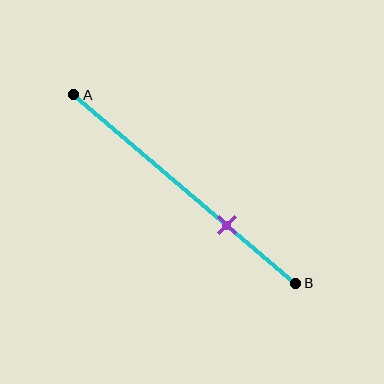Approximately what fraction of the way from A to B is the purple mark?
The purple mark is approximately 70% of the way from A to B.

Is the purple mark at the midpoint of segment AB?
No, the mark is at about 70% from A, not at the 50% midpoint.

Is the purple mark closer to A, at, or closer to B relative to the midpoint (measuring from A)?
The purple mark is closer to point B than the midpoint of segment AB.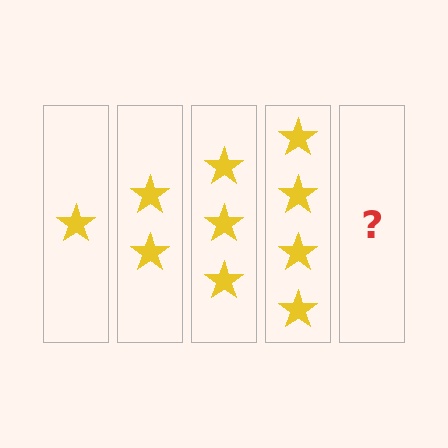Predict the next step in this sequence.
The next step is 5 stars.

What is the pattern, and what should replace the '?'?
The pattern is that each step adds one more star. The '?' should be 5 stars.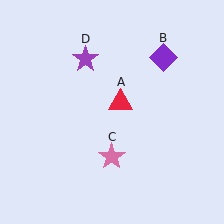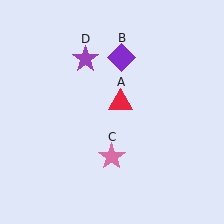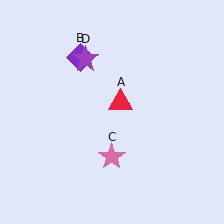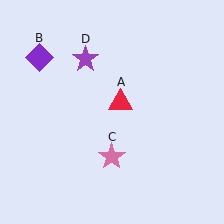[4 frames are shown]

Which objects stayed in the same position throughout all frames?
Red triangle (object A) and pink star (object C) and purple star (object D) remained stationary.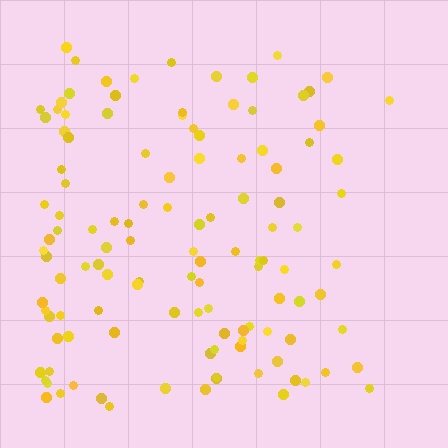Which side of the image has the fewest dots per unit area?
The right.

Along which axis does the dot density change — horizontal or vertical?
Horizontal.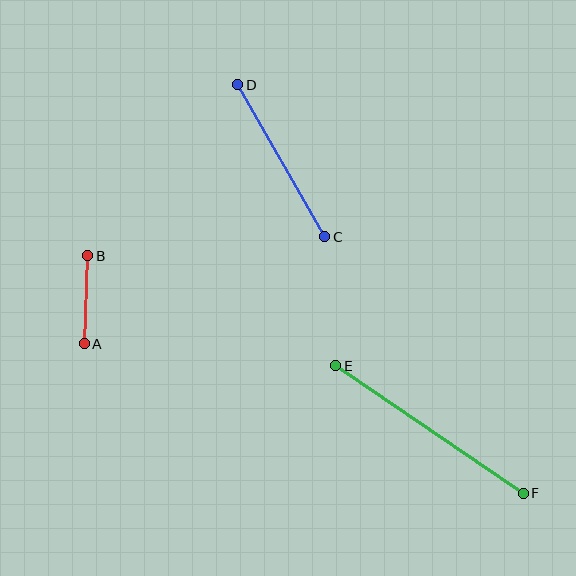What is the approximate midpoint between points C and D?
The midpoint is at approximately (281, 161) pixels.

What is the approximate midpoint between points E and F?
The midpoint is at approximately (429, 430) pixels.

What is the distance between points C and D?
The distance is approximately 175 pixels.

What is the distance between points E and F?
The distance is approximately 227 pixels.